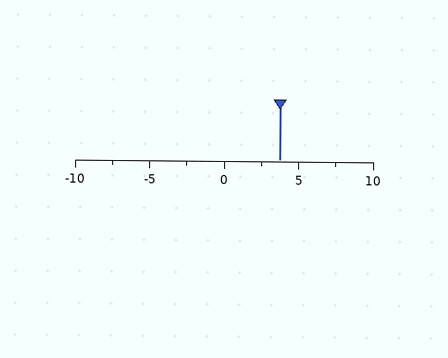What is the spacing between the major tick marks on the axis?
The major ticks are spaced 5 apart.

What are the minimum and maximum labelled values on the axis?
The axis runs from -10 to 10.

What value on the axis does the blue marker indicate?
The marker indicates approximately 3.8.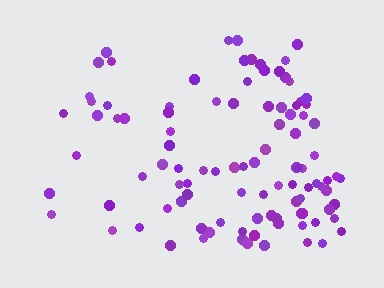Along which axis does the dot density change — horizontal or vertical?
Horizontal.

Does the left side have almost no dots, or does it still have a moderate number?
Still a moderate number, just noticeably fewer than the right.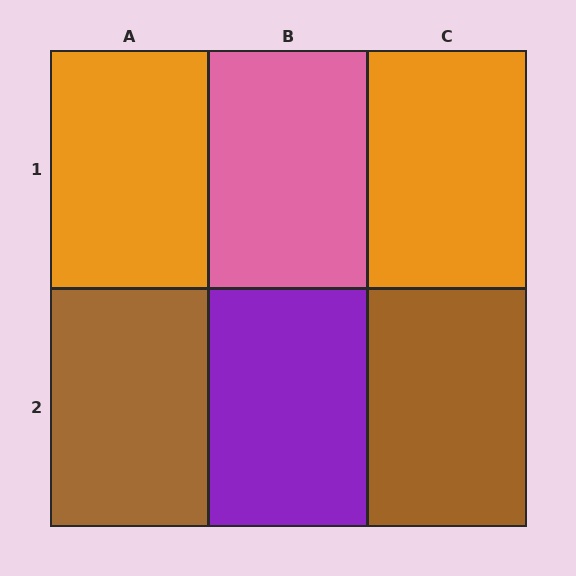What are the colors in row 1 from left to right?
Orange, pink, orange.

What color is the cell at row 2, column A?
Brown.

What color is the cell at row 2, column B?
Purple.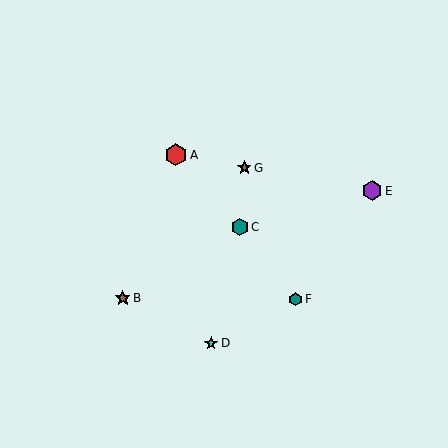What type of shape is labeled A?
Shape A is a red hexagon.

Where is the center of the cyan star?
The center of the cyan star is at (211, 343).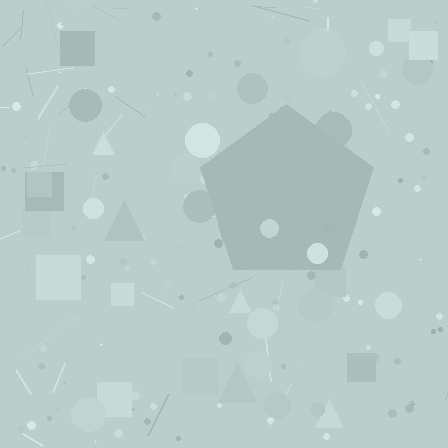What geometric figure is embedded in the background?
A pentagon is embedded in the background.